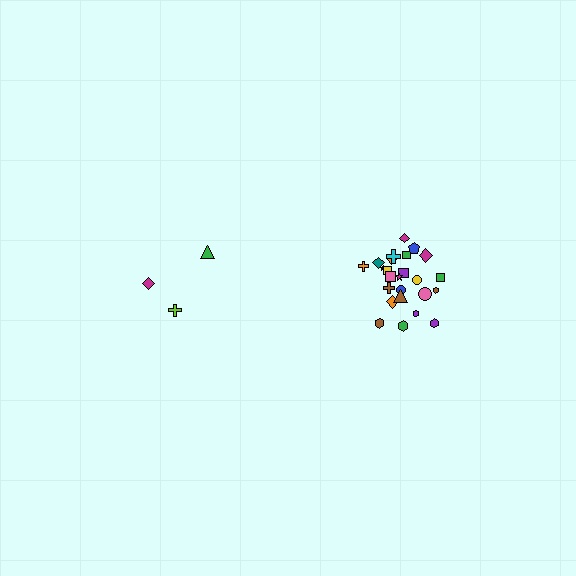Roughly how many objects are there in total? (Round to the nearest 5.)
Roughly 30 objects in total.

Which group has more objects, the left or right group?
The right group.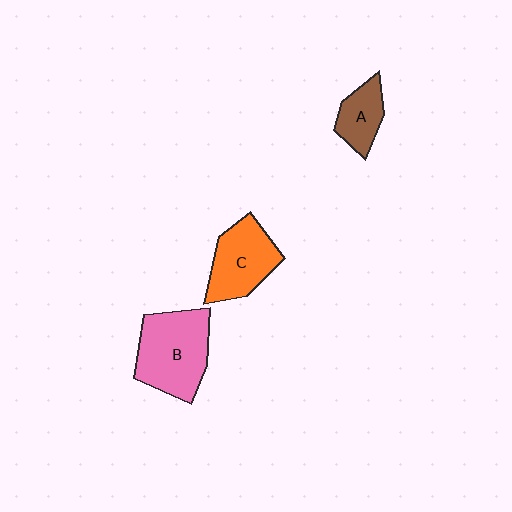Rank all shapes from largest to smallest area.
From largest to smallest: B (pink), C (orange), A (brown).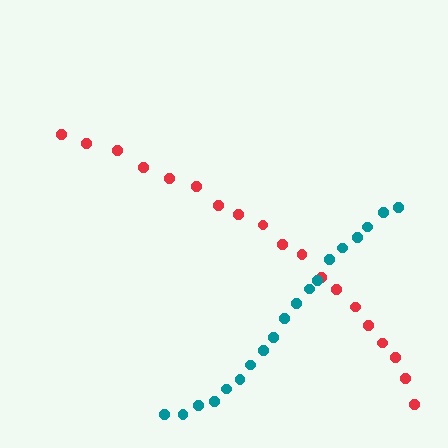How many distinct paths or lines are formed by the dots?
There are 2 distinct paths.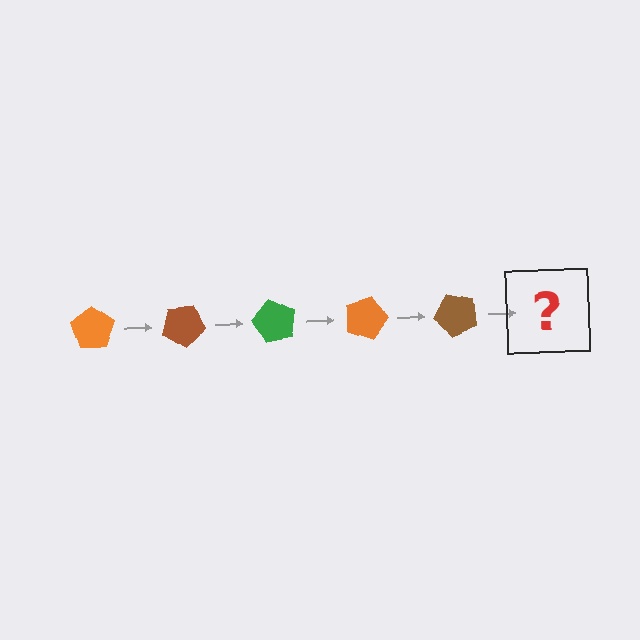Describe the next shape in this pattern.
It should be a green pentagon, rotated 150 degrees from the start.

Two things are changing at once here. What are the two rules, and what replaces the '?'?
The two rules are that it rotates 30 degrees each step and the color cycles through orange, brown, and green. The '?' should be a green pentagon, rotated 150 degrees from the start.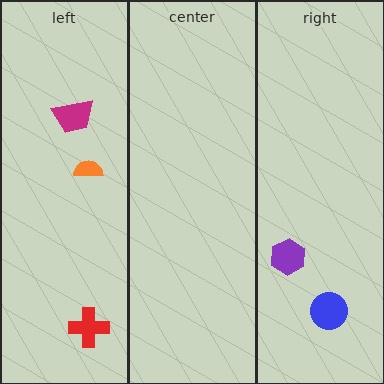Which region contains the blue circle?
The right region.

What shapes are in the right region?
The purple hexagon, the blue circle.